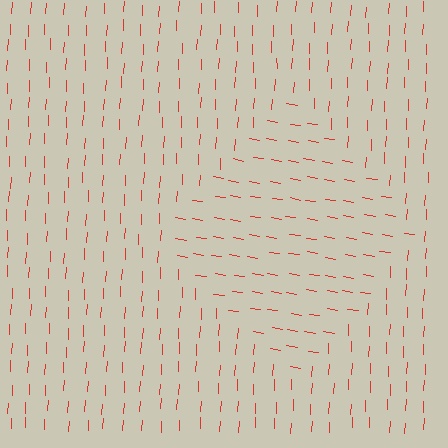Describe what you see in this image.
The image is filled with small red line segments. A diamond region in the image has lines oriented differently from the surrounding lines, creating a visible texture boundary.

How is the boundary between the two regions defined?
The boundary is defined purely by a change in line orientation (approximately 83 degrees difference). All lines are the same color and thickness.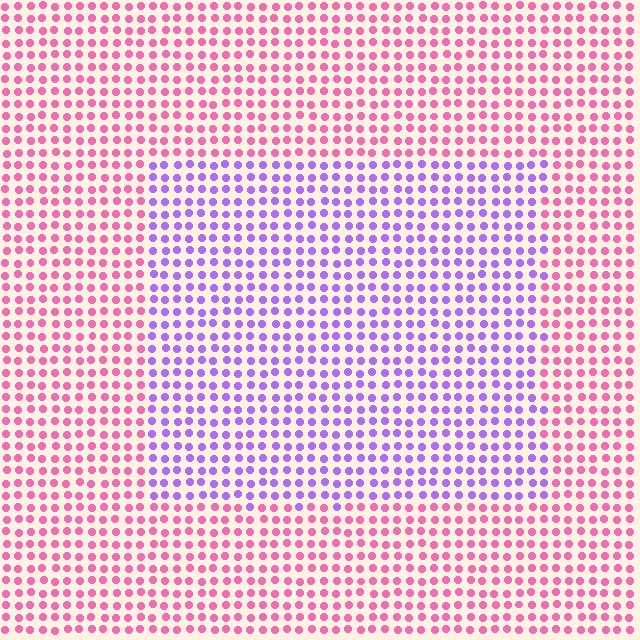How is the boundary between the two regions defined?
The boundary is defined purely by a slight shift in hue (about 60 degrees). Spacing, size, and orientation are identical on both sides.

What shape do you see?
I see a rectangle.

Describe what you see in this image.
The image is filled with small pink elements in a uniform arrangement. A rectangle-shaped region is visible where the elements are tinted to a slightly different hue, forming a subtle color boundary.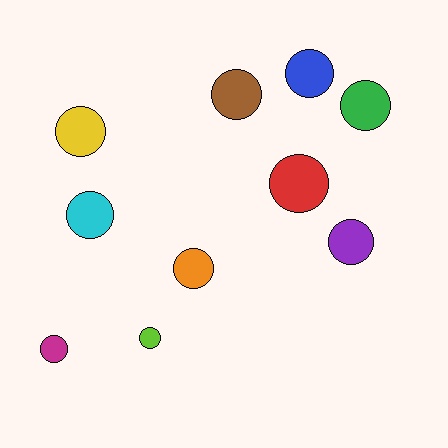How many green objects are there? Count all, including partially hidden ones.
There is 1 green object.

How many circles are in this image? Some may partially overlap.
There are 10 circles.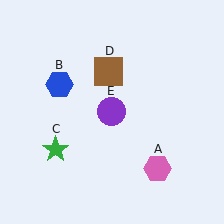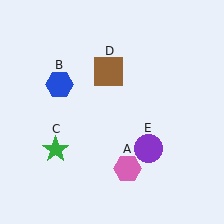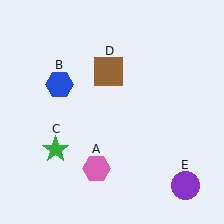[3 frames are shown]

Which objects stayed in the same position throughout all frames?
Blue hexagon (object B) and green star (object C) and brown square (object D) remained stationary.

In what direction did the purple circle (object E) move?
The purple circle (object E) moved down and to the right.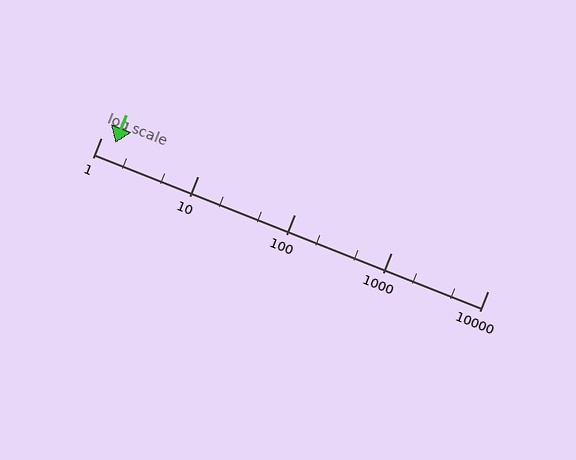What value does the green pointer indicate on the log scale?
The pointer indicates approximately 1.4.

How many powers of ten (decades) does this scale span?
The scale spans 4 decades, from 1 to 10000.